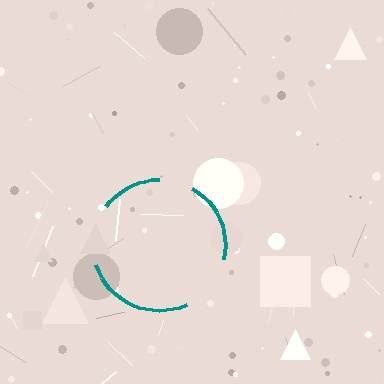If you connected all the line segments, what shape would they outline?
They would outline a circle.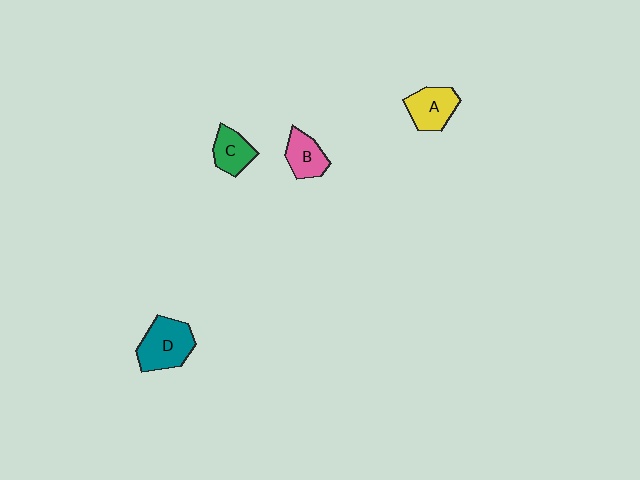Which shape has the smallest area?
Shape C (green).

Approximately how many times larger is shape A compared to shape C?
Approximately 1.3 times.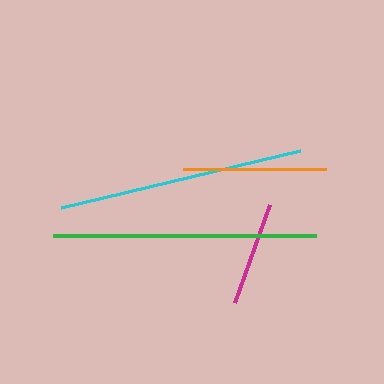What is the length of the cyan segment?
The cyan segment is approximately 246 pixels long.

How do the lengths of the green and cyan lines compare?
The green and cyan lines are approximately the same length.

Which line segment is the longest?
The green line is the longest at approximately 264 pixels.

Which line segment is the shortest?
The magenta line is the shortest at approximately 104 pixels.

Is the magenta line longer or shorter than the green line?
The green line is longer than the magenta line.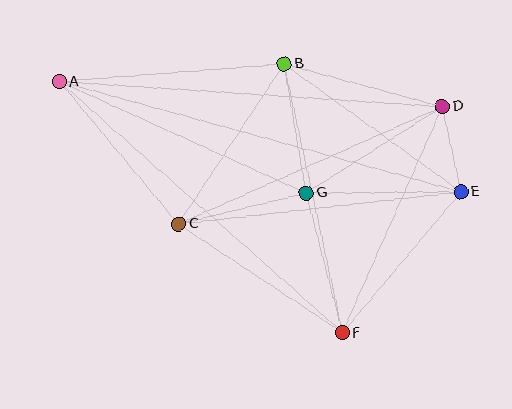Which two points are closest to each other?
Points D and E are closest to each other.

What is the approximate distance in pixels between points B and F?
The distance between B and F is approximately 275 pixels.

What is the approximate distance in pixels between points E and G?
The distance between E and G is approximately 155 pixels.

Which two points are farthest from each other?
Points A and E are farthest from each other.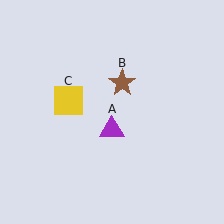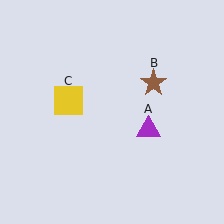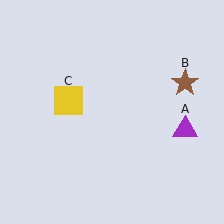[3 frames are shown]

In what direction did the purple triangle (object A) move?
The purple triangle (object A) moved right.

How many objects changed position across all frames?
2 objects changed position: purple triangle (object A), brown star (object B).